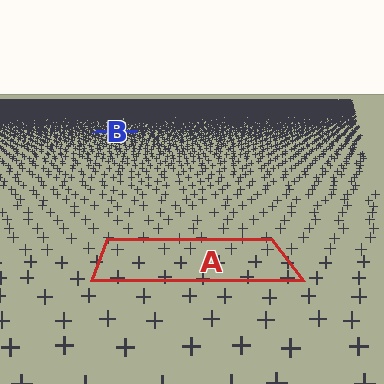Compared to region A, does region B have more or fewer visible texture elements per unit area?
Region B has more texture elements per unit area — they are packed more densely because it is farther away.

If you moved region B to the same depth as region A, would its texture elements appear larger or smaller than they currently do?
They would appear larger. At a closer depth, the same texture elements are projected at a bigger on-screen size.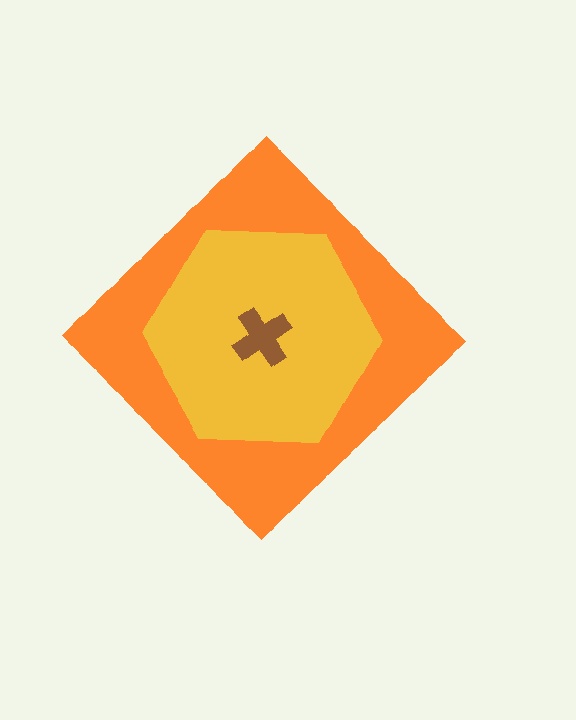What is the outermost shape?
The orange diamond.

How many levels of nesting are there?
3.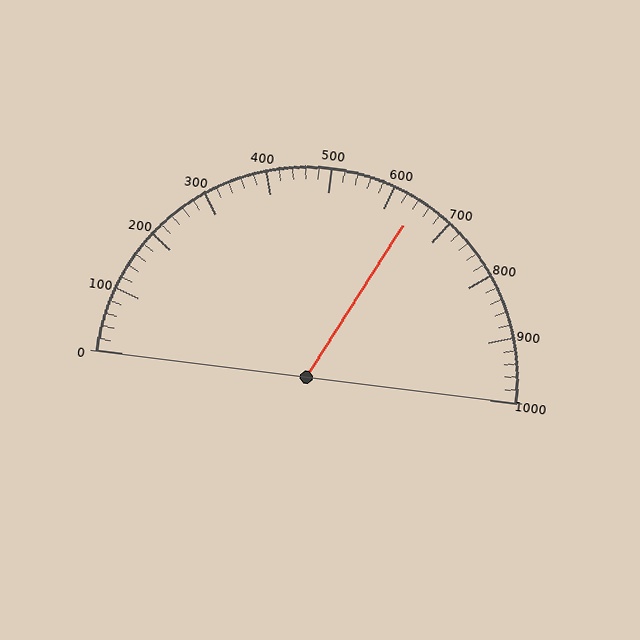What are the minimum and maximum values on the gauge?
The gauge ranges from 0 to 1000.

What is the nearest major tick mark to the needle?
The nearest major tick mark is 600.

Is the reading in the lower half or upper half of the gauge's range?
The reading is in the upper half of the range (0 to 1000).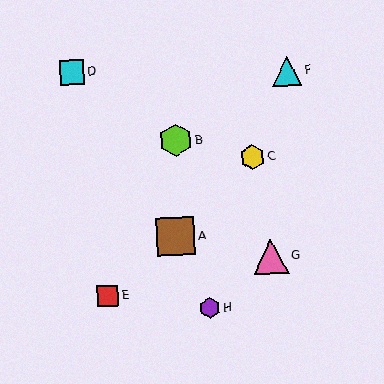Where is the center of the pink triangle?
The center of the pink triangle is at (271, 257).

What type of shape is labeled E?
Shape E is a red square.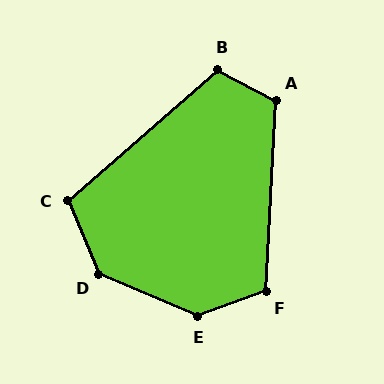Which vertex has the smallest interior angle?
C, at approximately 108 degrees.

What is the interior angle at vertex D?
Approximately 136 degrees (obtuse).